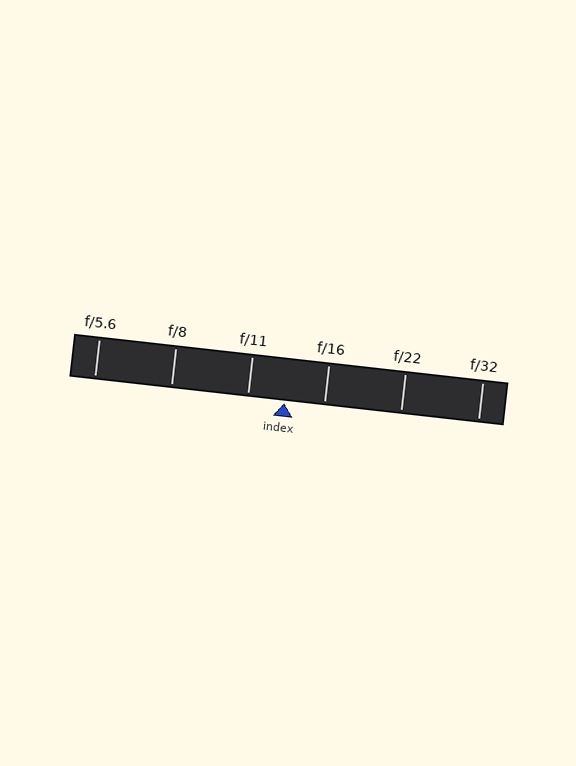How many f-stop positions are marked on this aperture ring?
There are 6 f-stop positions marked.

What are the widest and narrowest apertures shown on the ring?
The widest aperture shown is f/5.6 and the narrowest is f/32.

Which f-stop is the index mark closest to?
The index mark is closest to f/11.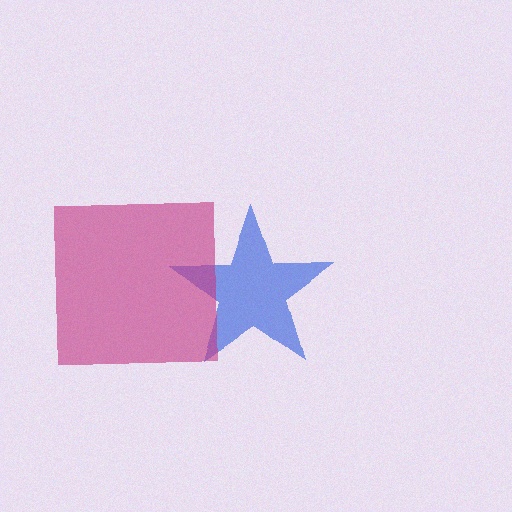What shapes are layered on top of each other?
The layered shapes are: a blue star, a magenta square.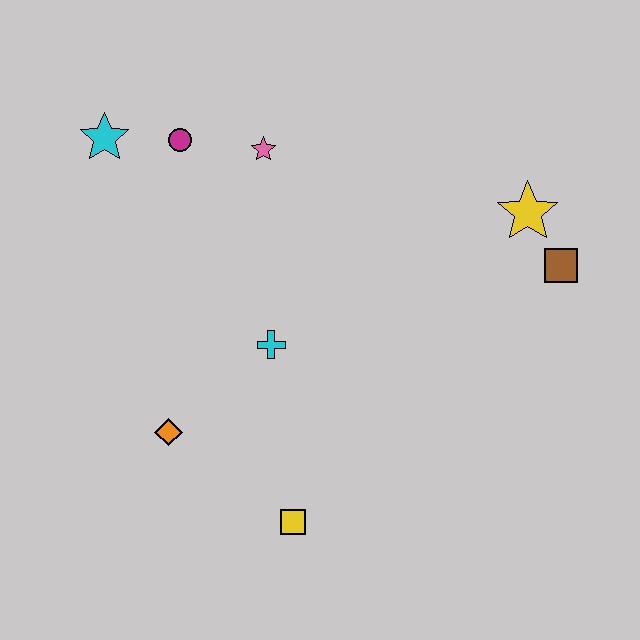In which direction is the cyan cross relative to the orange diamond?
The cyan cross is to the right of the orange diamond.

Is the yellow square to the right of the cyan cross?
Yes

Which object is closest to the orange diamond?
The cyan cross is closest to the orange diamond.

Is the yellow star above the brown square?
Yes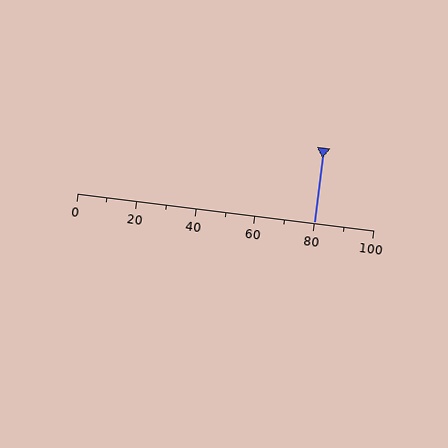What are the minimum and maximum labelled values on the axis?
The axis runs from 0 to 100.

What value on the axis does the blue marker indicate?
The marker indicates approximately 80.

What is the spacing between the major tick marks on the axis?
The major ticks are spaced 20 apart.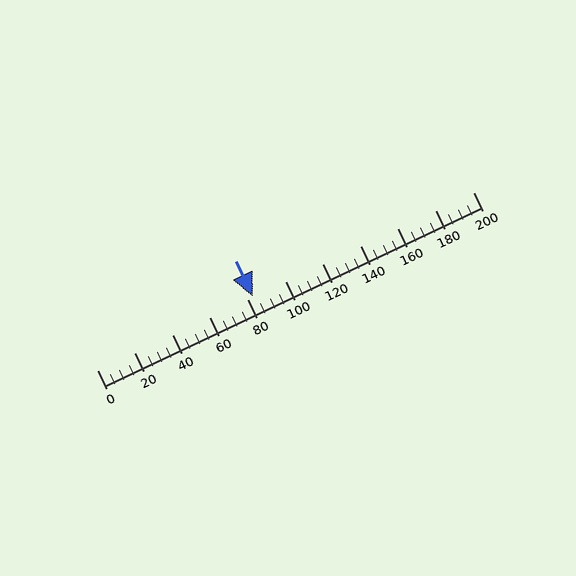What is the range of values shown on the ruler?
The ruler shows values from 0 to 200.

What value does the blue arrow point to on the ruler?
The blue arrow points to approximately 83.